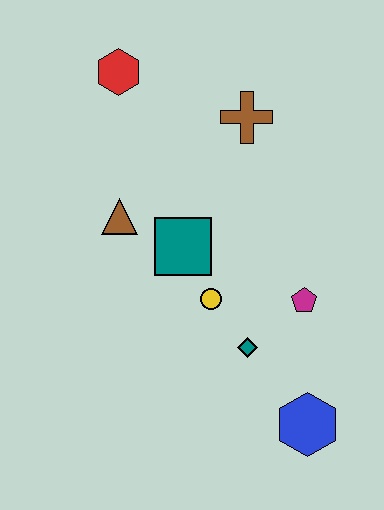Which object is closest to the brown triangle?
The teal square is closest to the brown triangle.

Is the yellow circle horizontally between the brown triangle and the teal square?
No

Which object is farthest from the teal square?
The blue hexagon is farthest from the teal square.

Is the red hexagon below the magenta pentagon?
No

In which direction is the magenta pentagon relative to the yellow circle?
The magenta pentagon is to the right of the yellow circle.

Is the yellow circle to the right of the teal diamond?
No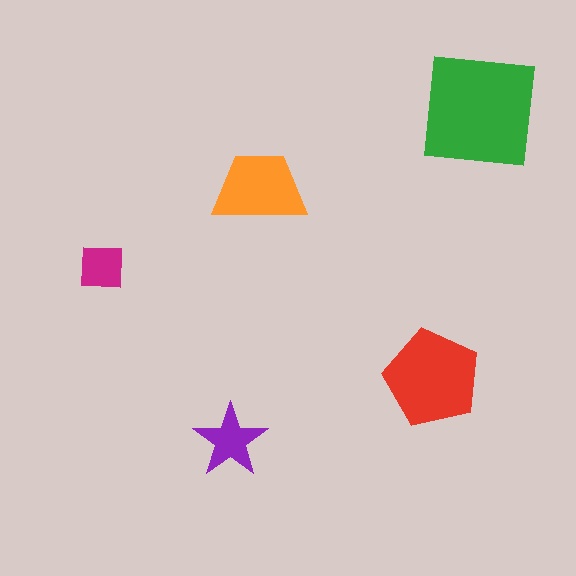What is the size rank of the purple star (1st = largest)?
4th.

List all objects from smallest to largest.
The magenta square, the purple star, the orange trapezoid, the red pentagon, the green square.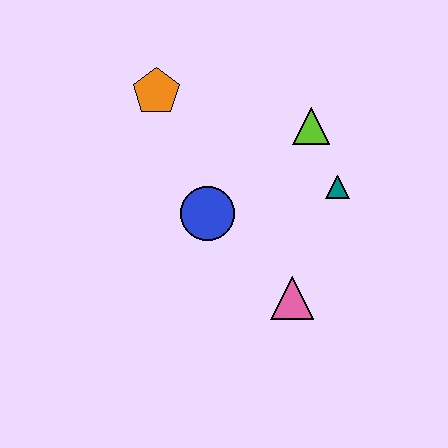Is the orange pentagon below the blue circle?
No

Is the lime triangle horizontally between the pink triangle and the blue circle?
No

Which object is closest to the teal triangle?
The lime triangle is closest to the teal triangle.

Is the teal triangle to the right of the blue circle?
Yes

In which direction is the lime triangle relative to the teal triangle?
The lime triangle is above the teal triangle.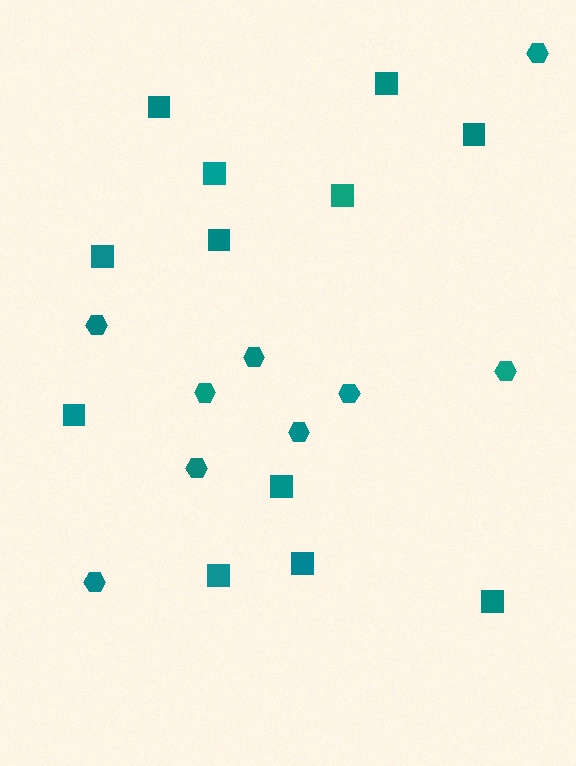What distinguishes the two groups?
There are 2 groups: one group of squares (12) and one group of hexagons (9).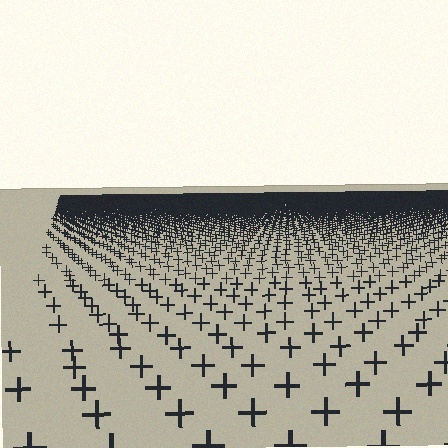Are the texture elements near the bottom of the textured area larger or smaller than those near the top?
Larger. Near the bottom, elements are closer to the viewer and appear at a bigger on-screen size.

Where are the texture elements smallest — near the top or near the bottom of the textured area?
Near the top.